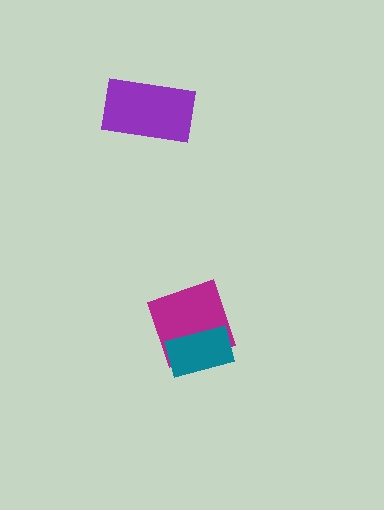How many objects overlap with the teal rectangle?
1 object overlaps with the teal rectangle.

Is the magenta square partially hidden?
Yes, it is partially covered by another shape.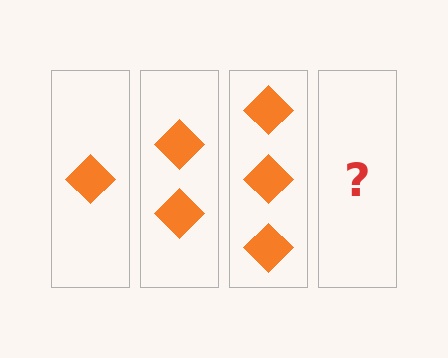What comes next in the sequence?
The next element should be 4 diamonds.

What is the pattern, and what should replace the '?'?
The pattern is that each step adds one more diamond. The '?' should be 4 diamonds.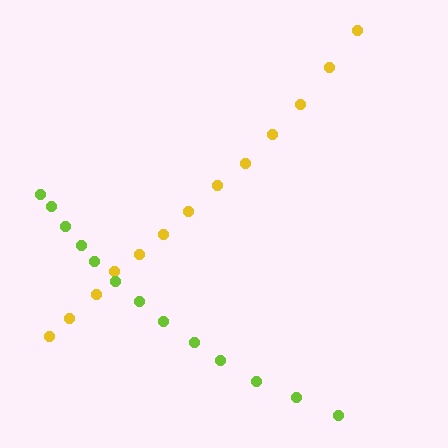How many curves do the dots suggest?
There are 2 distinct paths.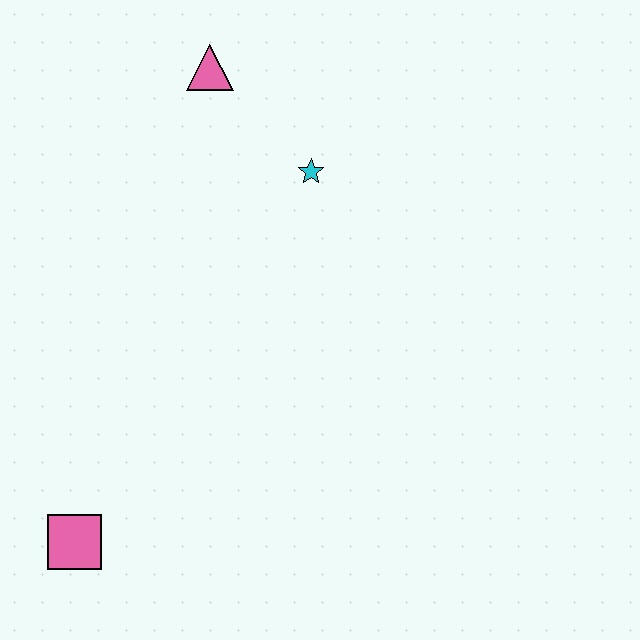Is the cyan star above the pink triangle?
No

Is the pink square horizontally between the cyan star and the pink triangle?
No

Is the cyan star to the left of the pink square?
No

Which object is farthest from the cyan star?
The pink square is farthest from the cyan star.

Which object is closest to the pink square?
The cyan star is closest to the pink square.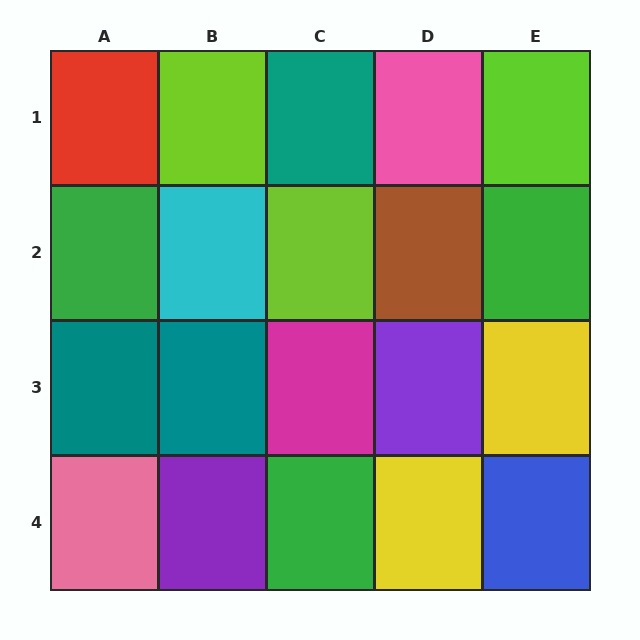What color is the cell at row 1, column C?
Teal.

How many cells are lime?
3 cells are lime.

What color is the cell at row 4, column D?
Yellow.